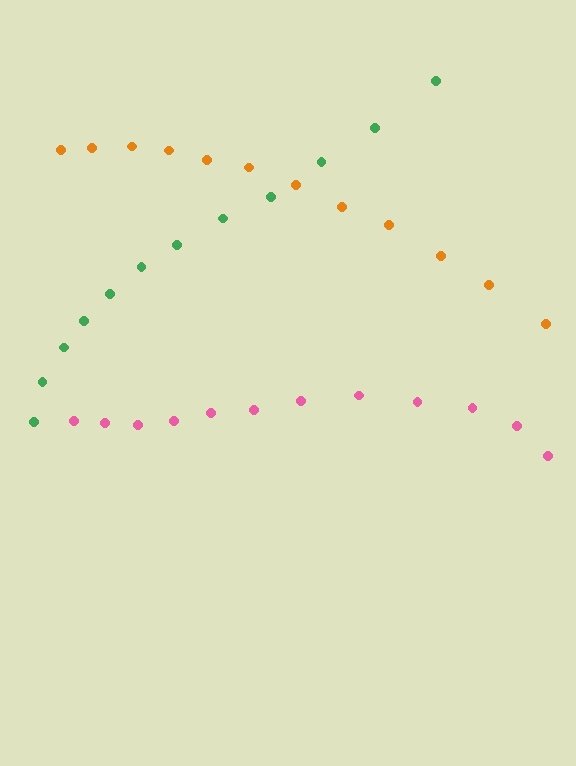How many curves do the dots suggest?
There are 3 distinct paths.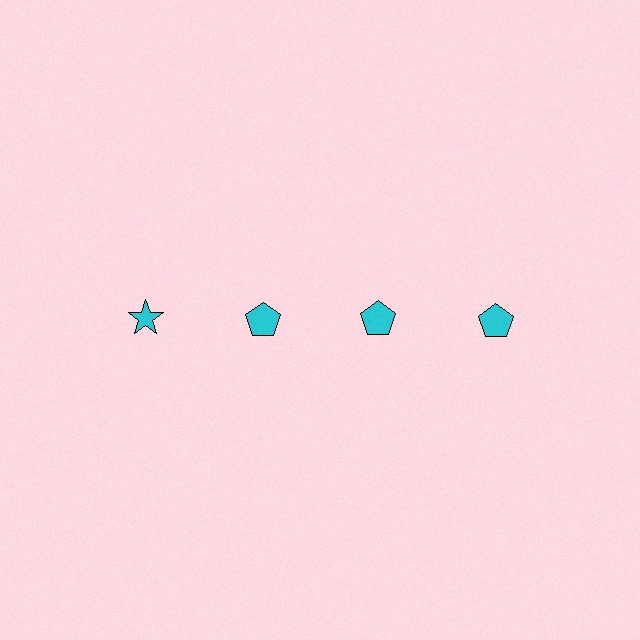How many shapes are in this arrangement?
There are 4 shapes arranged in a grid pattern.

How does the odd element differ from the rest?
It has a different shape: star instead of pentagon.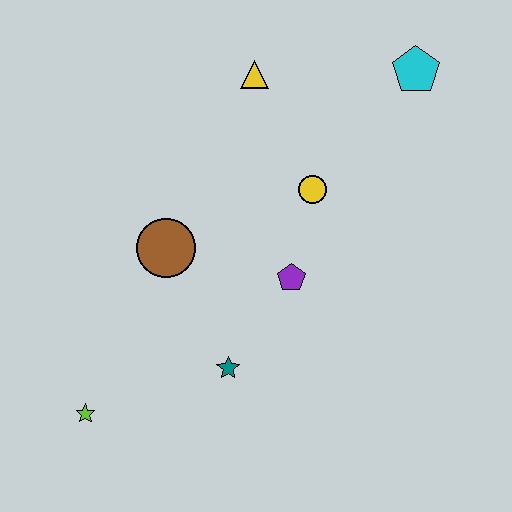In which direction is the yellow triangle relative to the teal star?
The yellow triangle is above the teal star.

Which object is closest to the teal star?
The purple pentagon is closest to the teal star.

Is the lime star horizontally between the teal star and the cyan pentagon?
No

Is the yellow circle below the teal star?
No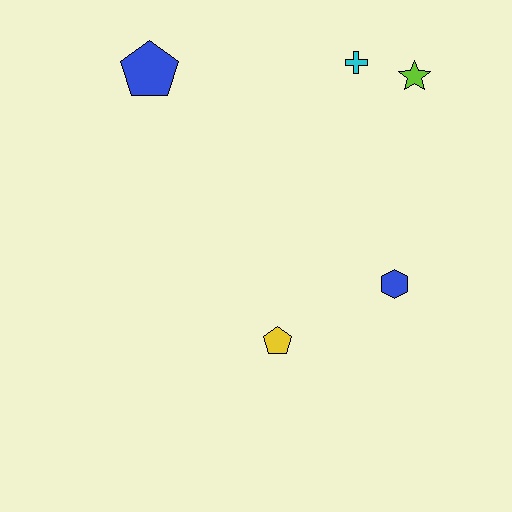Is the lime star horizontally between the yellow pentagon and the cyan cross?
No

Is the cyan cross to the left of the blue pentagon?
No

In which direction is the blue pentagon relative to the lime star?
The blue pentagon is to the left of the lime star.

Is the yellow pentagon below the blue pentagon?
Yes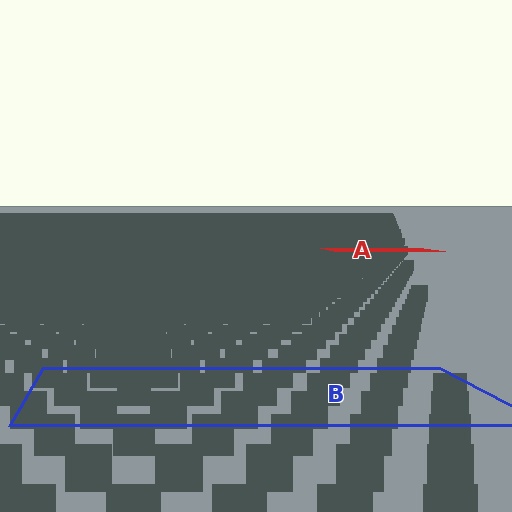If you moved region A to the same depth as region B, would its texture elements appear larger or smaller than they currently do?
They would appear larger. At a closer depth, the same texture elements are projected at a bigger on-screen size.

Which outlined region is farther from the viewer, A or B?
Region A is farther from the viewer — the texture elements inside it appear smaller and more densely packed.